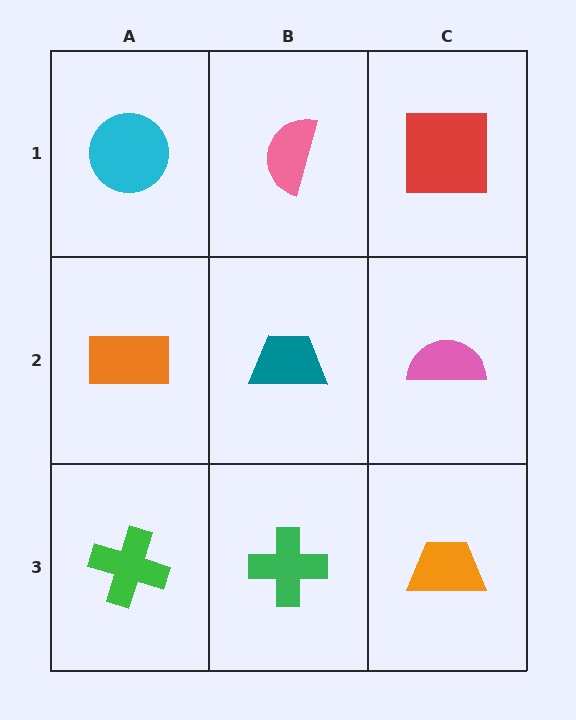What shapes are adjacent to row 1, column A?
An orange rectangle (row 2, column A), a pink semicircle (row 1, column B).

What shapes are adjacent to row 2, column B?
A pink semicircle (row 1, column B), a green cross (row 3, column B), an orange rectangle (row 2, column A), a pink semicircle (row 2, column C).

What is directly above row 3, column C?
A pink semicircle.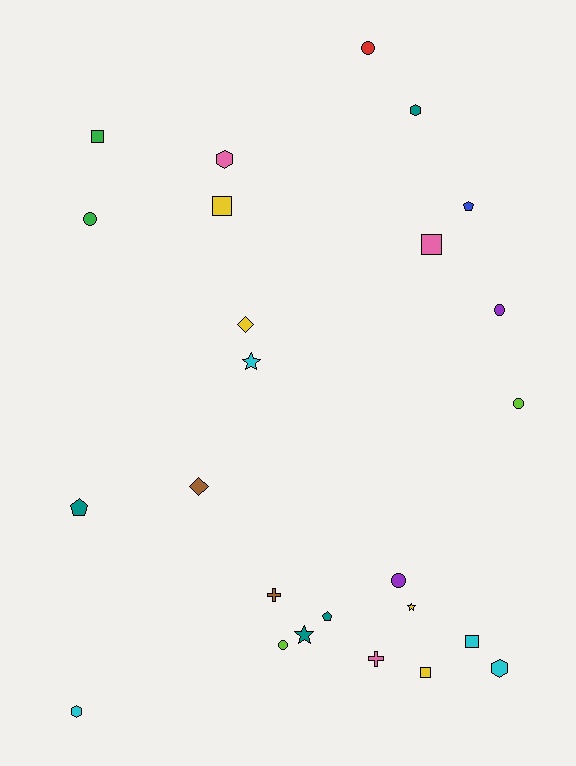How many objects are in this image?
There are 25 objects.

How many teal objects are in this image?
There are 4 teal objects.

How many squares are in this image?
There are 5 squares.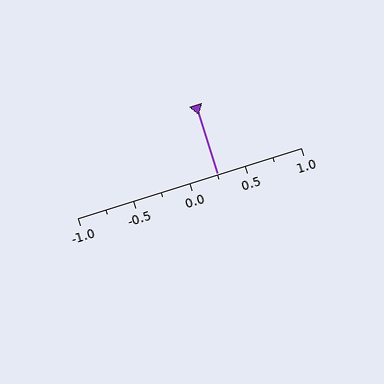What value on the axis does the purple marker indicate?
The marker indicates approximately 0.25.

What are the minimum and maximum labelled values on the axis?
The axis runs from -1.0 to 1.0.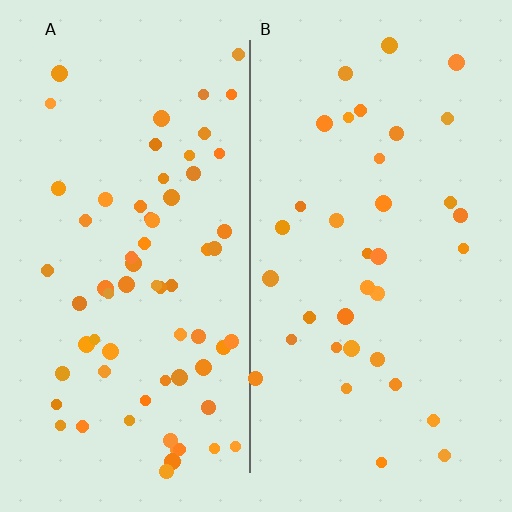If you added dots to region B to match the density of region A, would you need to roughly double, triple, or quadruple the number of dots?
Approximately double.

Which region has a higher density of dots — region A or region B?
A (the left).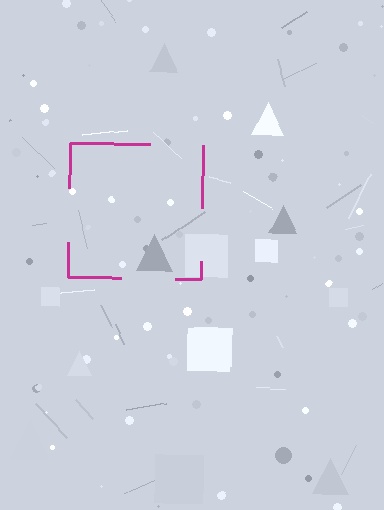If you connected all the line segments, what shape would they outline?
They would outline a square.